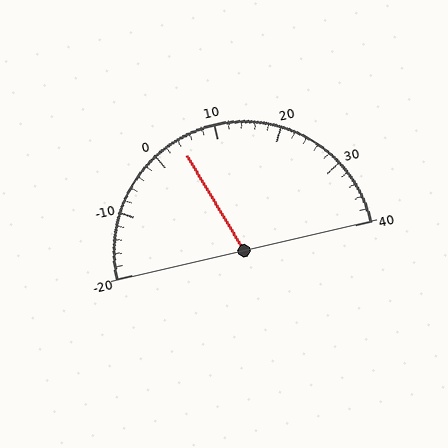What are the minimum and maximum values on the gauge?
The gauge ranges from -20 to 40.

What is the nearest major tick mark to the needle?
The nearest major tick mark is 0.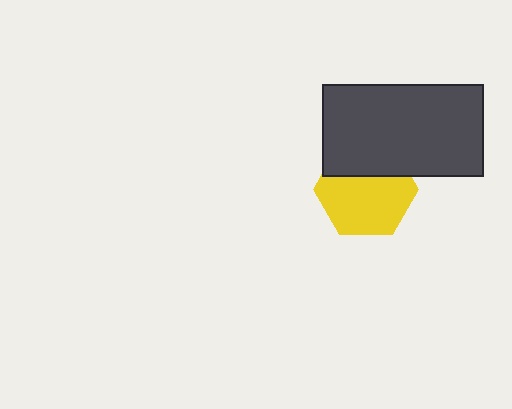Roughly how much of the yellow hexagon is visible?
Most of it is visible (roughly 66%).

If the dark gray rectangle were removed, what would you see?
You would see the complete yellow hexagon.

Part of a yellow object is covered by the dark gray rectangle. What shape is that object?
It is a hexagon.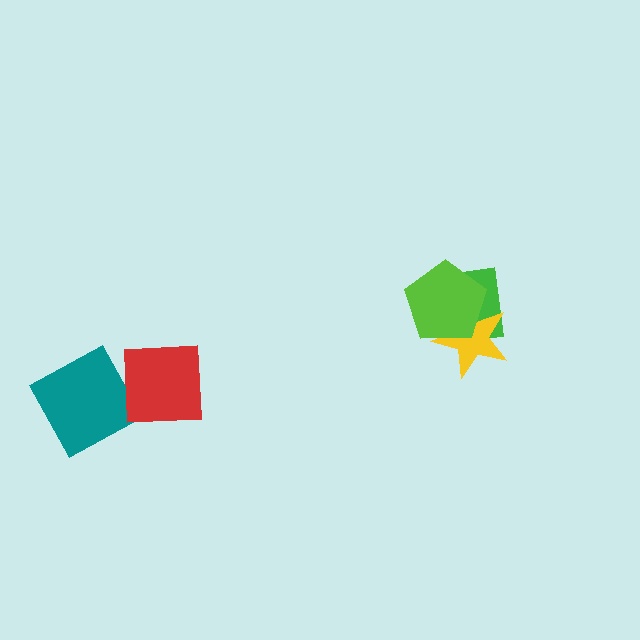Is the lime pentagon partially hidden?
No, no other shape covers it.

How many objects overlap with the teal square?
0 objects overlap with the teal square.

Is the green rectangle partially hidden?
Yes, it is partially covered by another shape.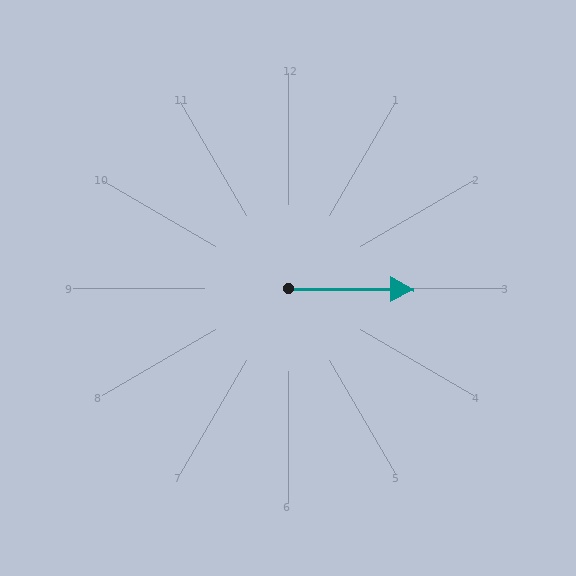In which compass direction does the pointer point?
East.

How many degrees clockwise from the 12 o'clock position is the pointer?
Approximately 91 degrees.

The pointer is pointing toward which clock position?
Roughly 3 o'clock.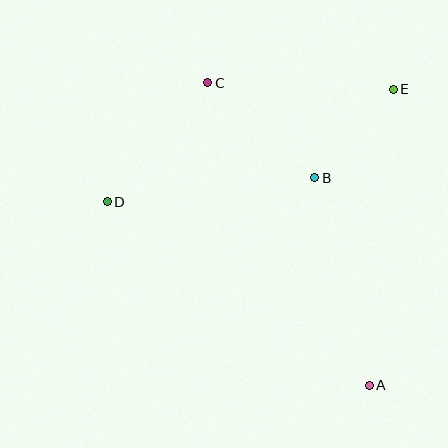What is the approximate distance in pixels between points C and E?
The distance between C and E is approximately 186 pixels.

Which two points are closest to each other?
Points B and E are closest to each other.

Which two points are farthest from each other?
Points A and C are farthest from each other.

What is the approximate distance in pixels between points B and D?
The distance between B and D is approximately 209 pixels.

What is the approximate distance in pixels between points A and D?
The distance between A and D is approximately 320 pixels.